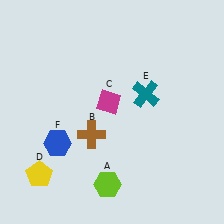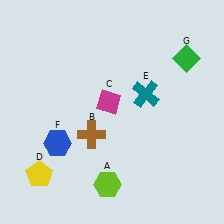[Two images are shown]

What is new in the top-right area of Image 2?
A green diamond (G) was added in the top-right area of Image 2.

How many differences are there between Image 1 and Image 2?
There is 1 difference between the two images.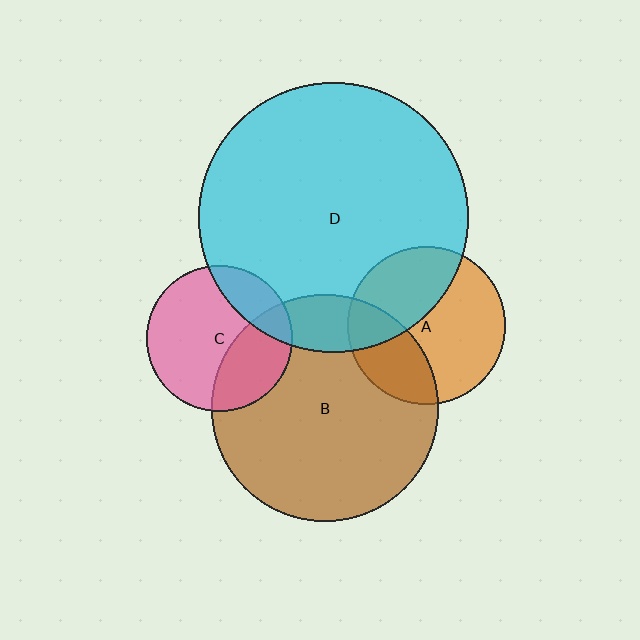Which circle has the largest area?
Circle D (cyan).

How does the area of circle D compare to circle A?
Approximately 2.9 times.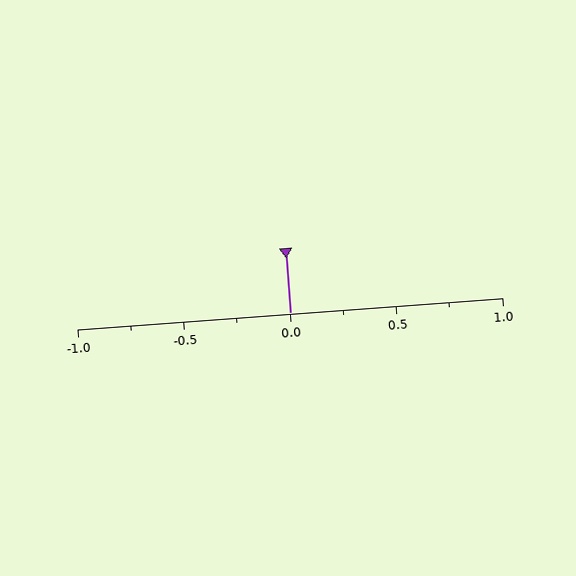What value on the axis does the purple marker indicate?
The marker indicates approximately 0.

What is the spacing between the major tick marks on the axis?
The major ticks are spaced 0.5 apart.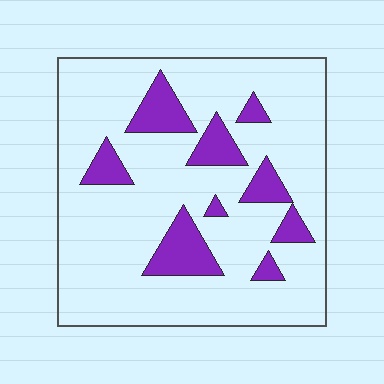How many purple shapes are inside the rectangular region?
9.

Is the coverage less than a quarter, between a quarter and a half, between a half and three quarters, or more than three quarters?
Less than a quarter.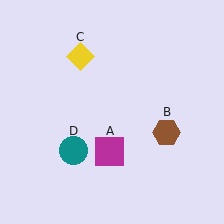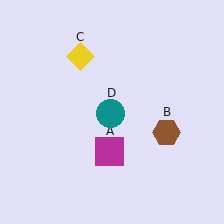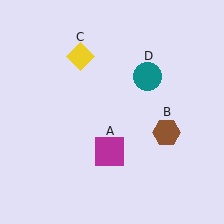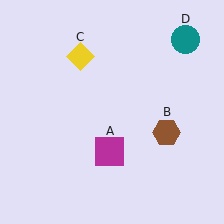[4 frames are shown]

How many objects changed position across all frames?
1 object changed position: teal circle (object D).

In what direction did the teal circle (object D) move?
The teal circle (object D) moved up and to the right.